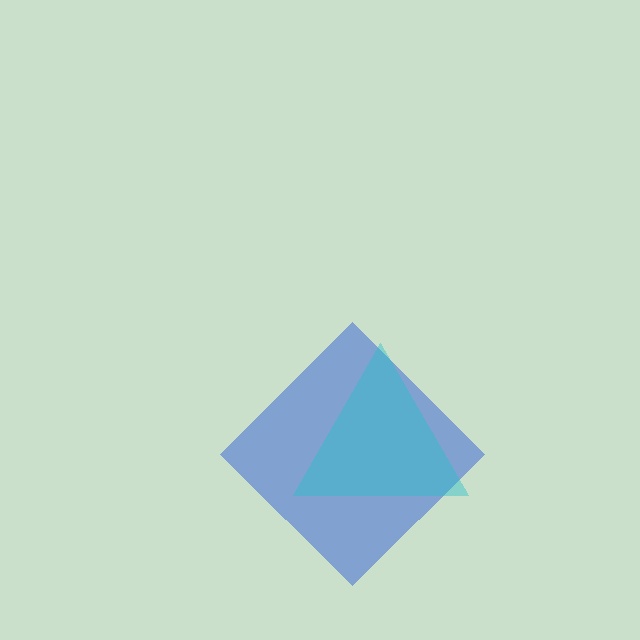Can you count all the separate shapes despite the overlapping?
Yes, there are 2 separate shapes.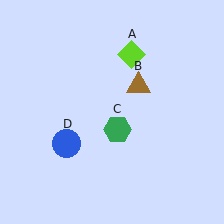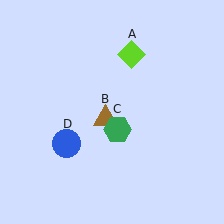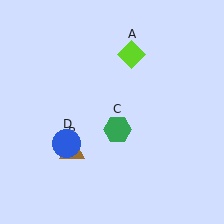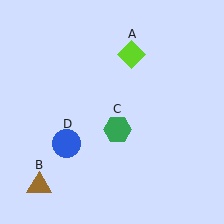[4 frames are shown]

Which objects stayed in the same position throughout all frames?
Lime diamond (object A) and green hexagon (object C) and blue circle (object D) remained stationary.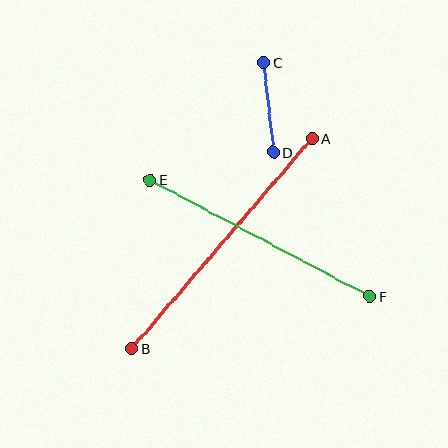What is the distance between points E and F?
The distance is approximately 248 pixels.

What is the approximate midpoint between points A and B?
The midpoint is at approximately (222, 243) pixels.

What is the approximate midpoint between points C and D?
The midpoint is at approximately (269, 107) pixels.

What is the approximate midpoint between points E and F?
The midpoint is at approximately (260, 238) pixels.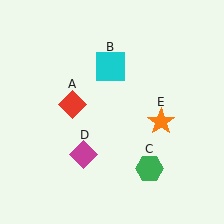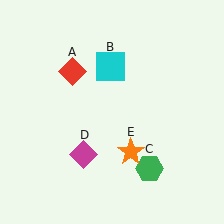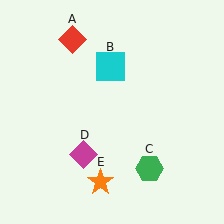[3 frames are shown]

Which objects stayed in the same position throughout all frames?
Cyan square (object B) and green hexagon (object C) and magenta diamond (object D) remained stationary.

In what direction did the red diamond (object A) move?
The red diamond (object A) moved up.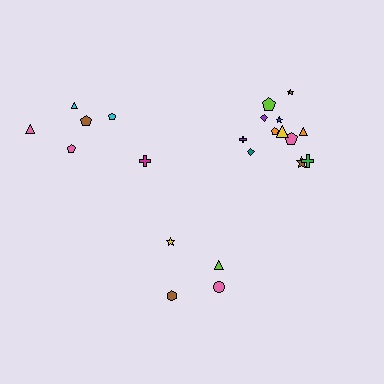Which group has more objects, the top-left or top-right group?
The top-right group.